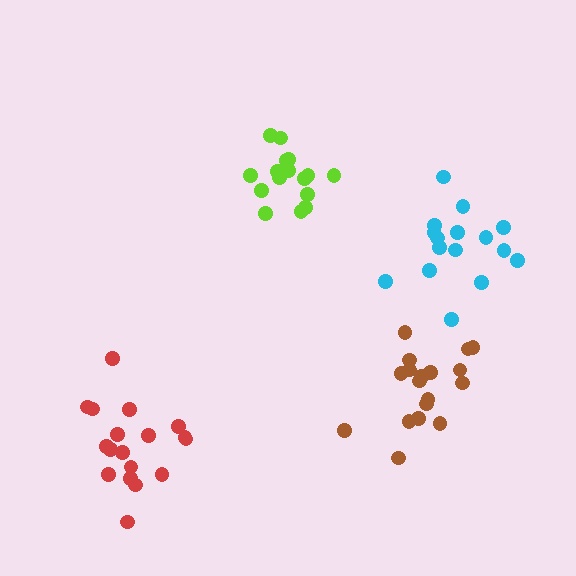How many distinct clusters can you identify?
There are 4 distinct clusters.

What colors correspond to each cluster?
The clusters are colored: brown, cyan, red, lime.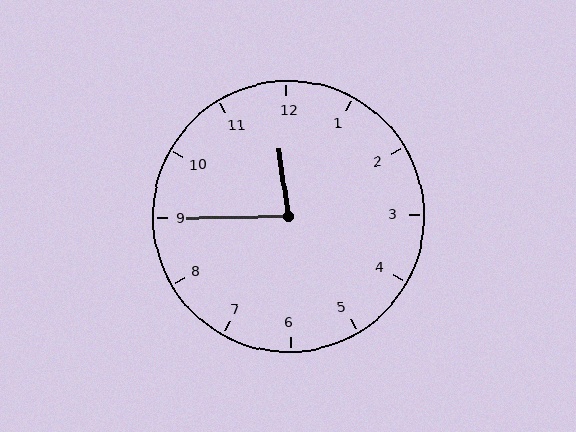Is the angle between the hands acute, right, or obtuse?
It is acute.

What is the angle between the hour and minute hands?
Approximately 82 degrees.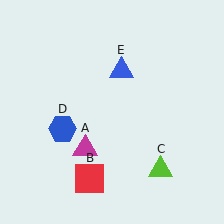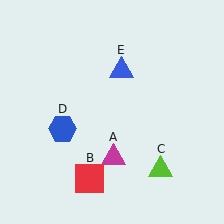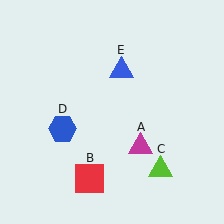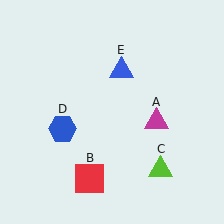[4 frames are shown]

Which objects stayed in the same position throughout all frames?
Red square (object B) and lime triangle (object C) and blue hexagon (object D) and blue triangle (object E) remained stationary.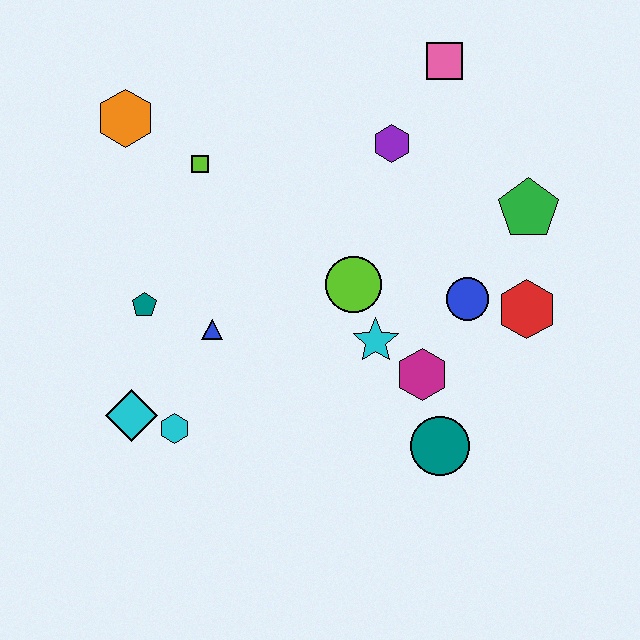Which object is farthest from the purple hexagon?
The cyan diamond is farthest from the purple hexagon.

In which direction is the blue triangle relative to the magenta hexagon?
The blue triangle is to the left of the magenta hexagon.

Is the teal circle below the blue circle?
Yes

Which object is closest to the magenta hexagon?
The cyan star is closest to the magenta hexagon.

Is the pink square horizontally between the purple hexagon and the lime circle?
No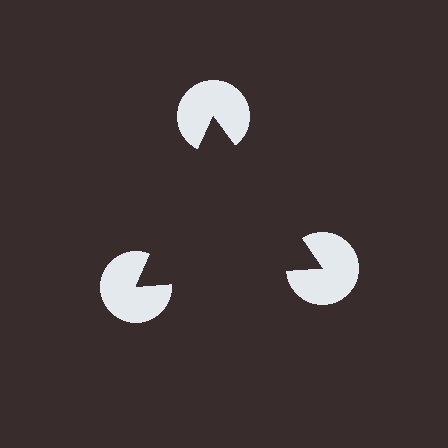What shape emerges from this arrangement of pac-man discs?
An illusory triangle — its edges are inferred from the aligned wedge cuts in the pac-man discs, not physically drawn.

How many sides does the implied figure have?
3 sides.